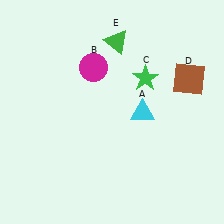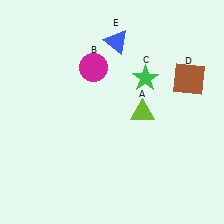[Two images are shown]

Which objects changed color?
A changed from cyan to lime. E changed from green to blue.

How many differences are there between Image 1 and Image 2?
There are 2 differences between the two images.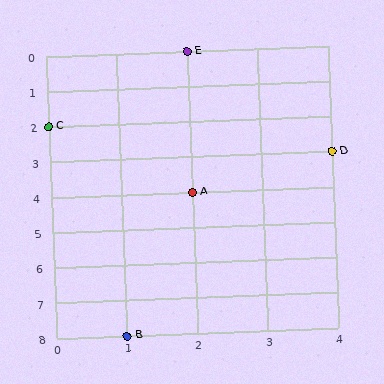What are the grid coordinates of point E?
Point E is at grid coordinates (2, 0).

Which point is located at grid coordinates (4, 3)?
Point D is at (4, 3).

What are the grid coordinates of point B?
Point B is at grid coordinates (1, 8).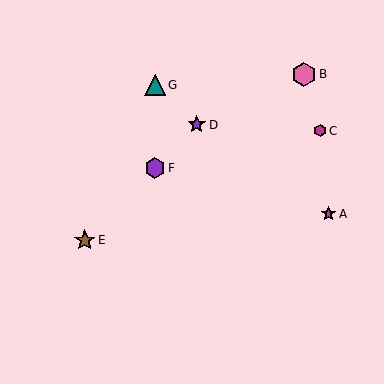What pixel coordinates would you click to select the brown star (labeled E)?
Click at (85, 240) to select the brown star E.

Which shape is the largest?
The pink hexagon (labeled B) is the largest.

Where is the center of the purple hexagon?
The center of the purple hexagon is at (155, 168).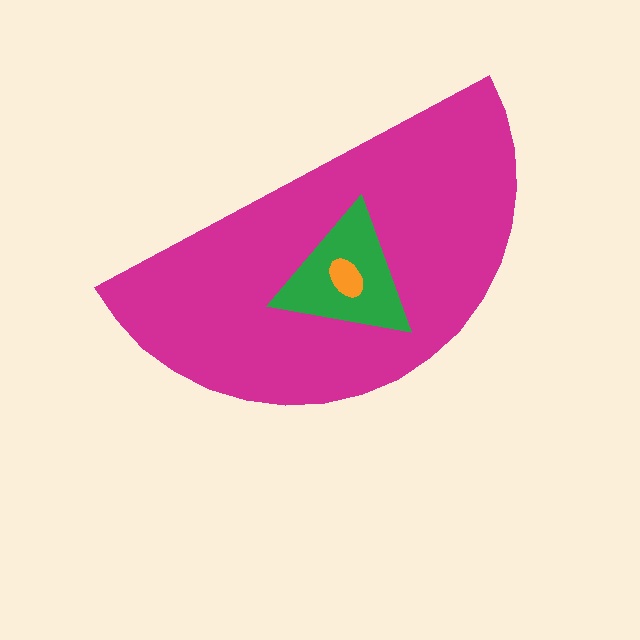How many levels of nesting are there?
3.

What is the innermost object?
The orange ellipse.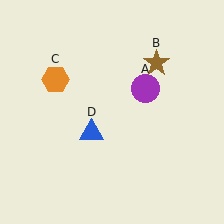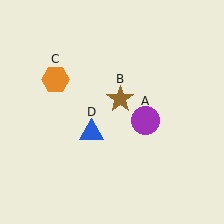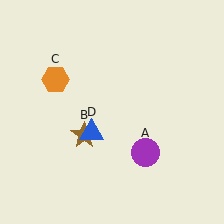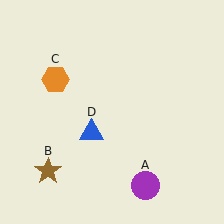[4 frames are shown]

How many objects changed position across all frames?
2 objects changed position: purple circle (object A), brown star (object B).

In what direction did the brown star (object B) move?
The brown star (object B) moved down and to the left.